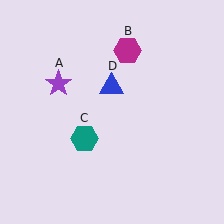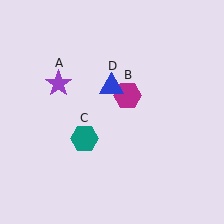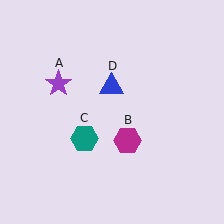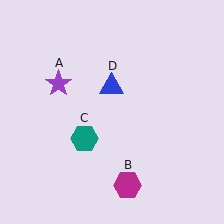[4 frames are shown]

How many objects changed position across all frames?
1 object changed position: magenta hexagon (object B).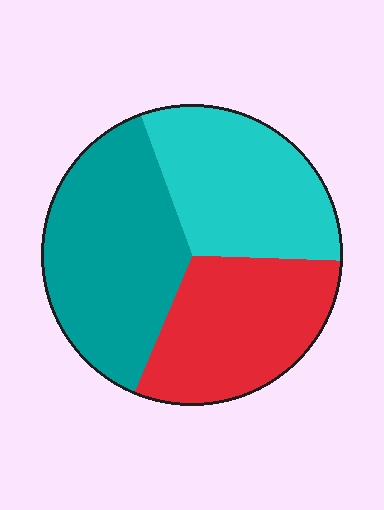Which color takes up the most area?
Teal, at roughly 40%.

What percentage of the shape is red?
Red takes up between a sixth and a third of the shape.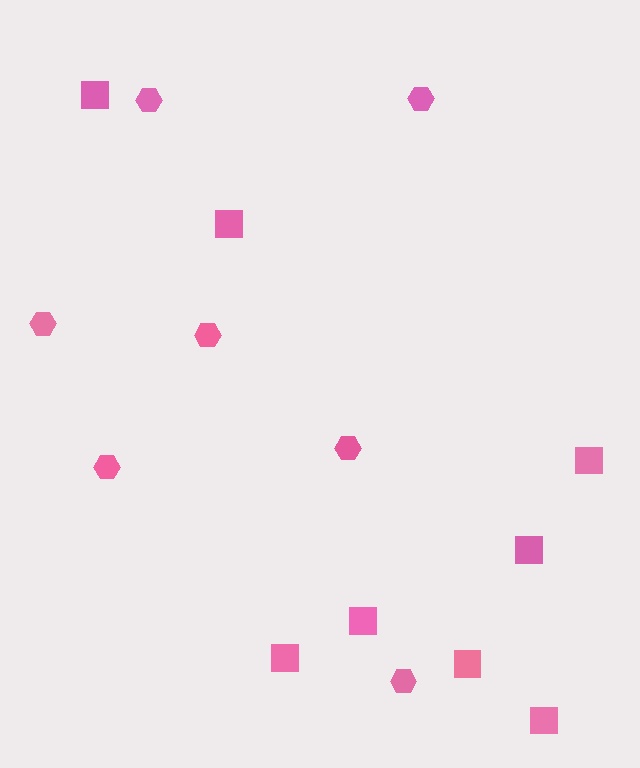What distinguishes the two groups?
There are 2 groups: one group of hexagons (7) and one group of squares (8).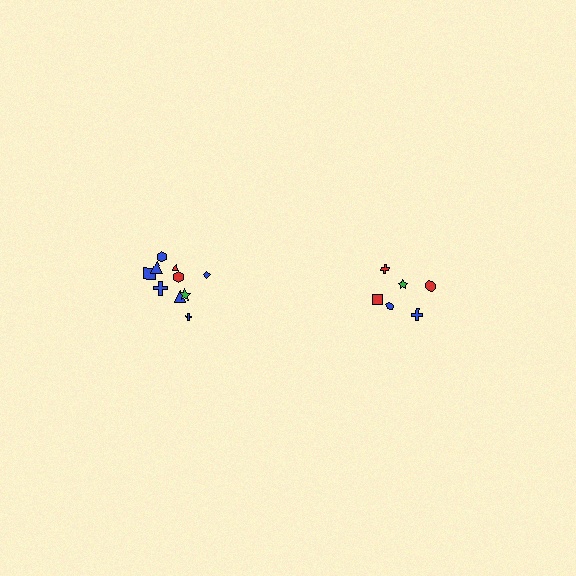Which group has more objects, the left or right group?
The left group.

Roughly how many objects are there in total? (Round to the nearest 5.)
Roughly 15 objects in total.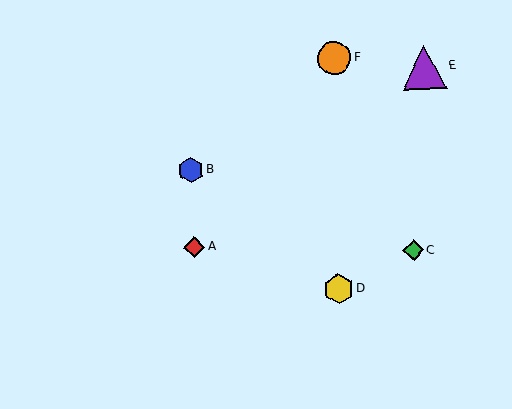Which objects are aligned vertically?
Objects A, B are aligned vertically.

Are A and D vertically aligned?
No, A is at x≈194 and D is at x≈338.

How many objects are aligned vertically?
2 objects (A, B) are aligned vertically.